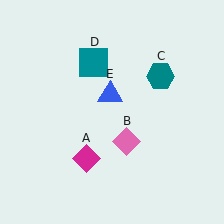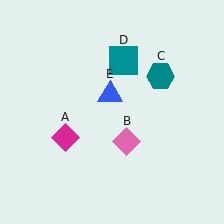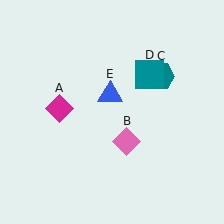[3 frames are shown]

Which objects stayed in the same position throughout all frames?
Pink diamond (object B) and teal hexagon (object C) and blue triangle (object E) remained stationary.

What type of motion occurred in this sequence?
The magenta diamond (object A), teal square (object D) rotated clockwise around the center of the scene.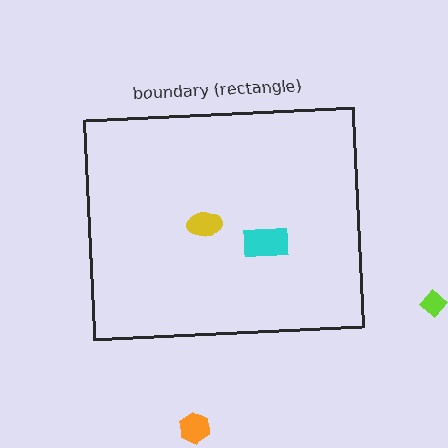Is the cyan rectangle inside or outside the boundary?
Inside.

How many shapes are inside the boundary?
2 inside, 2 outside.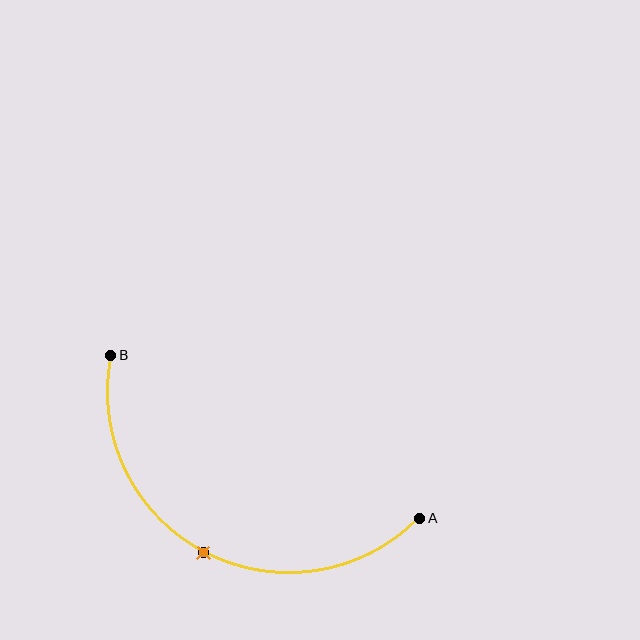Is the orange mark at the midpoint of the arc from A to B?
Yes. The orange mark lies on the arc at equal arc-length from both A and B — it is the arc midpoint.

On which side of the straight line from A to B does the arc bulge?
The arc bulges below the straight line connecting A and B.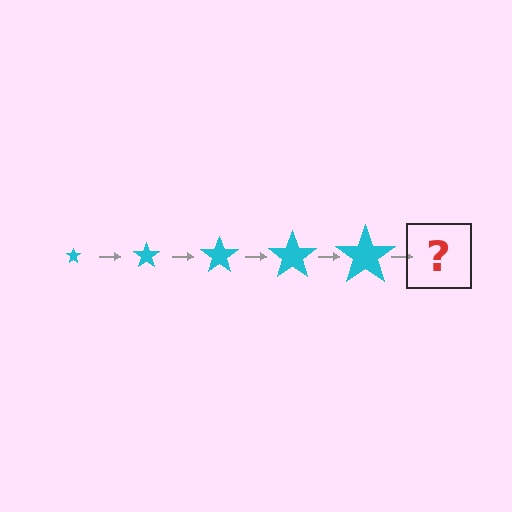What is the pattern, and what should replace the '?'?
The pattern is that the star gets progressively larger each step. The '?' should be a cyan star, larger than the previous one.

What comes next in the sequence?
The next element should be a cyan star, larger than the previous one.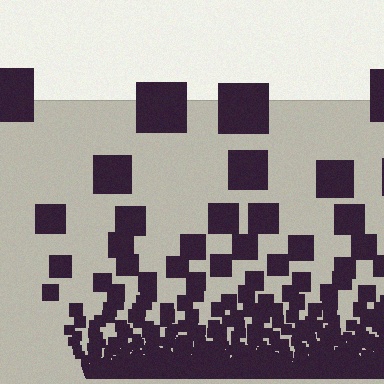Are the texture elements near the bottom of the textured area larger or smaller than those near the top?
Smaller. The gradient is inverted — elements near the bottom are smaller and denser.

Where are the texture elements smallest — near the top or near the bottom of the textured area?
Near the bottom.